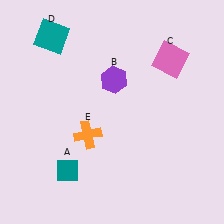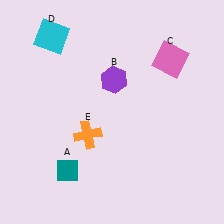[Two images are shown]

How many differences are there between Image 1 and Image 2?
There is 1 difference between the two images.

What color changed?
The square (D) changed from teal in Image 1 to cyan in Image 2.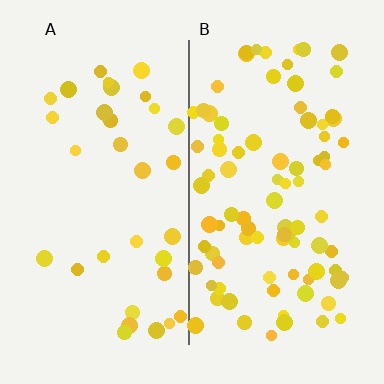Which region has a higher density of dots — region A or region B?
B (the right).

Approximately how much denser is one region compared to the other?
Approximately 2.7× — region B over region A.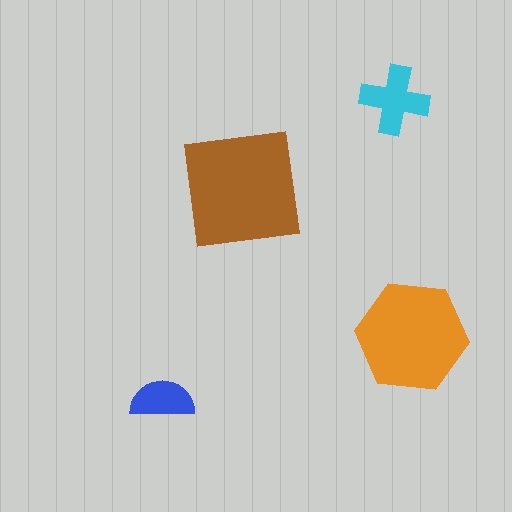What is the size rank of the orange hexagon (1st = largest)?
2nd.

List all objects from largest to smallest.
The brown square, the orange hexagon, the cyan cross, the blue semicircle.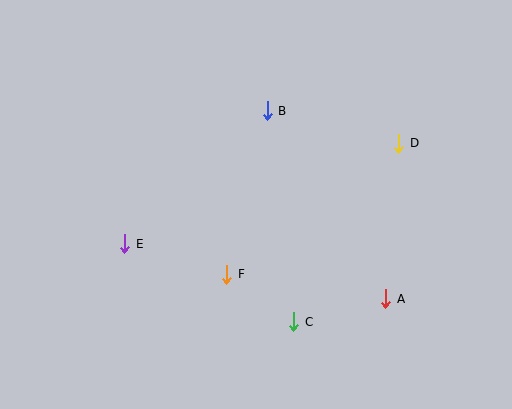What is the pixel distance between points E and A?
The distance between E and A is 267 pixels.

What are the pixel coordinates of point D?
Point D is at (399, 143).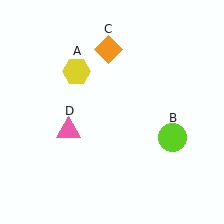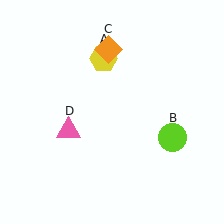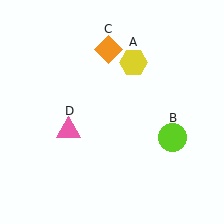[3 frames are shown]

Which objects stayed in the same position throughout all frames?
Lime circle (object B) and orange diamond (object C) and pink triangle (object D) remained stationary.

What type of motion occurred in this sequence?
The yellow hexagon (object A) rotated clockwise around the center of the scene.